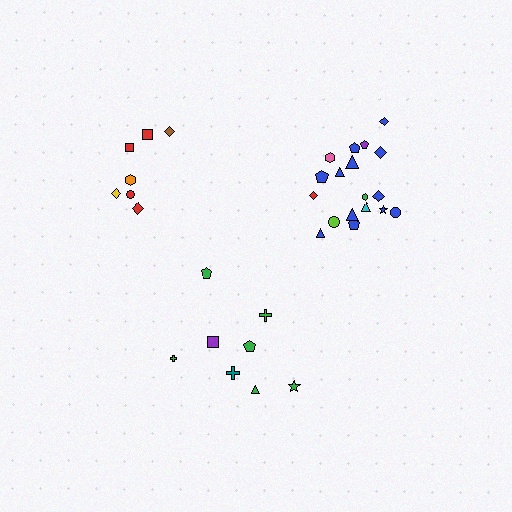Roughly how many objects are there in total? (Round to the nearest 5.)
Roughly 35 objects in total.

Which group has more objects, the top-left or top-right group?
The top-right group.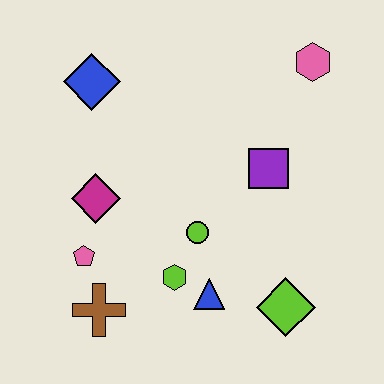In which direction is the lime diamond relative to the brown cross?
The lime diamond is to the right of the brown cross.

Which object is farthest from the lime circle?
The pink hexagon is farthest from the lime circle.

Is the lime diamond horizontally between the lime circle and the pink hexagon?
Yes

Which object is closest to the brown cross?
The pink pentagon is closest to the brown cross.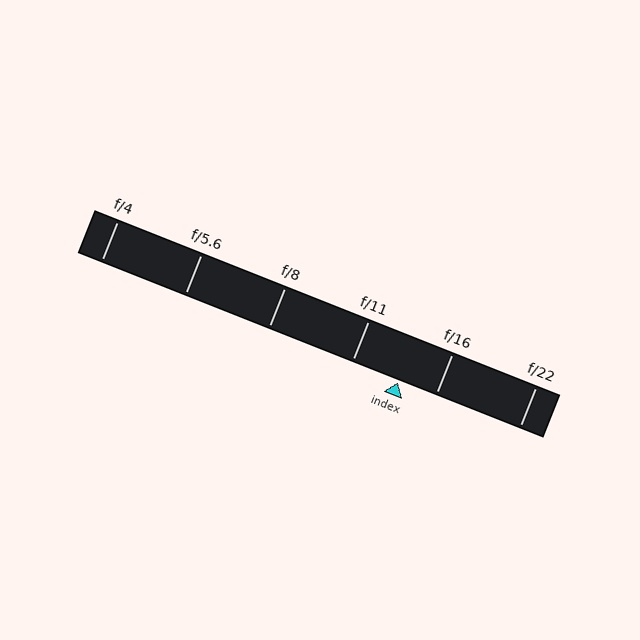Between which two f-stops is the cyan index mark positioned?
The index mark is between f/11 and f/16.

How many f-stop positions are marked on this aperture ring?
There are 6 f-stop positions marked.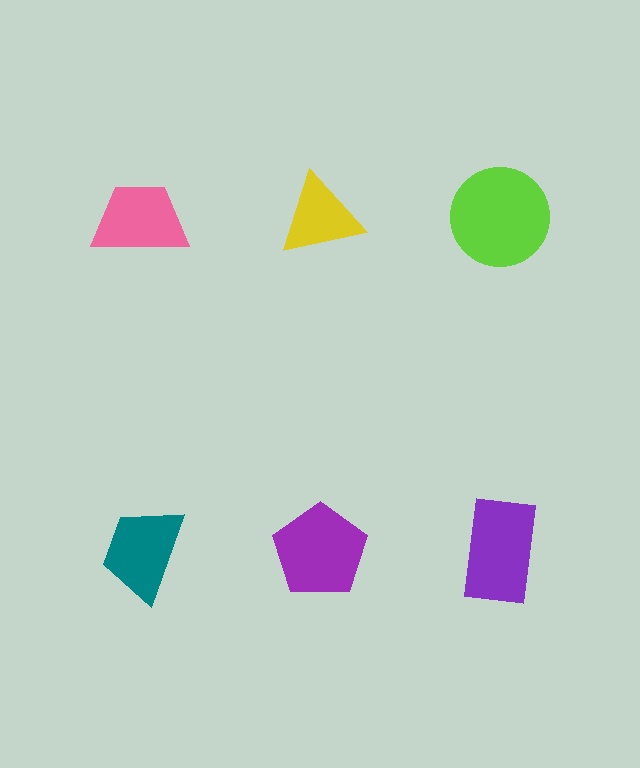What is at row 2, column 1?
A teal trapezoid.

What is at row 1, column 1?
A pink trapezoid.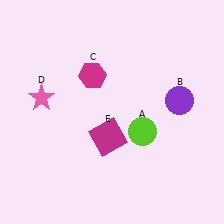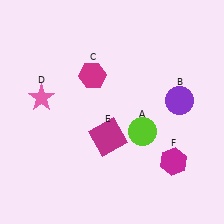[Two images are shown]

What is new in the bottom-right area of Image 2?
A magenta hexagon (F) was added in the bottom-right area of Image 2.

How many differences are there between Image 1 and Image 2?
There is 1 difference between the two images.